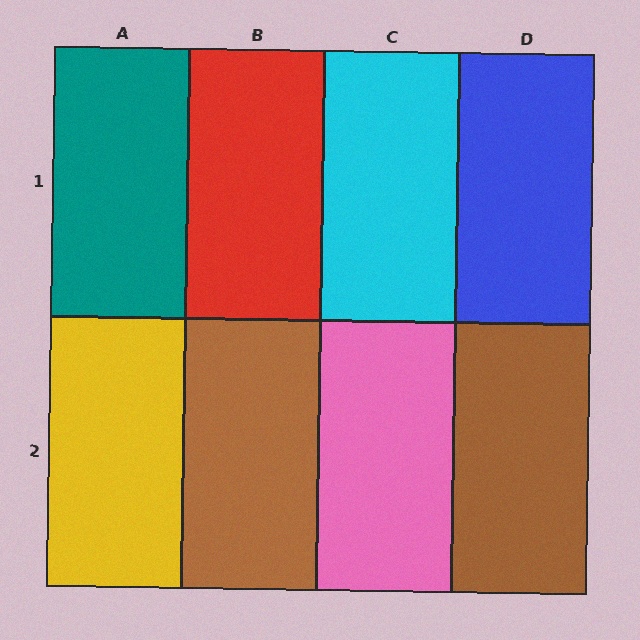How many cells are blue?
1 cell is blue.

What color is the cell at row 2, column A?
Yellow.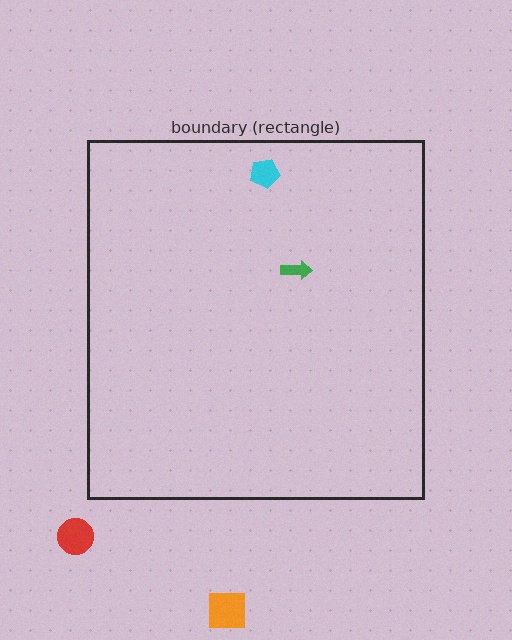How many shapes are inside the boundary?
2 inside, 2 outside.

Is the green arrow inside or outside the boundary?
Inside.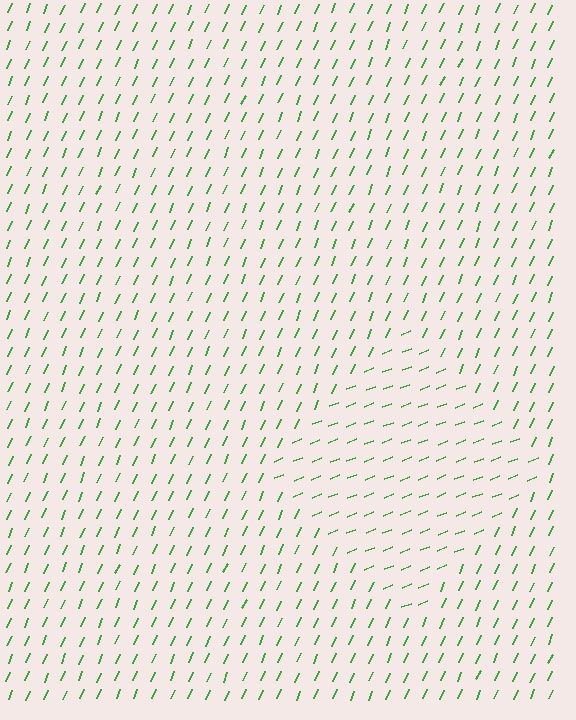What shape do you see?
I see a diamond.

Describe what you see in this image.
The image is filled with small green line segments. A diamond region in the image has lines oriented differently from the surrounding lines, creating a visible texture boundary.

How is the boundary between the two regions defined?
The boundary is defined purely by a change in line orientation (approximately 45 degrees difference). All lines are the same color and thickness.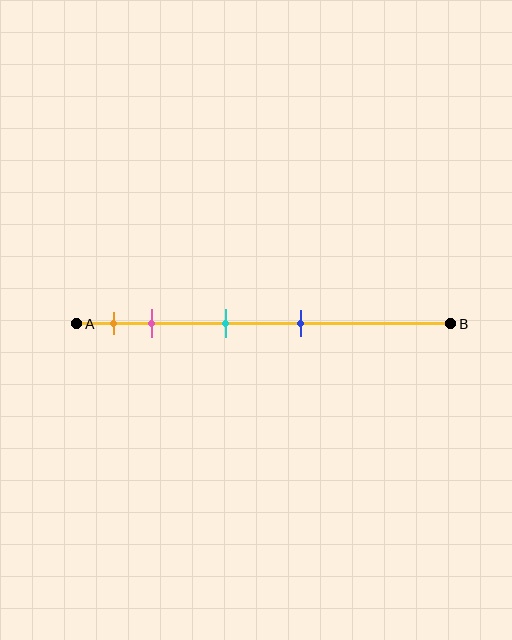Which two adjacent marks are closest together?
The orange and pink marks are the closest adjacent pair.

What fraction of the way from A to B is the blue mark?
The blue mark is approximately 60% (0.6) of the way from A to B.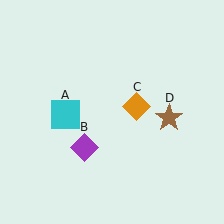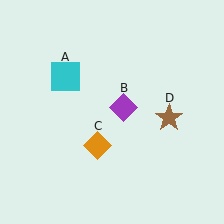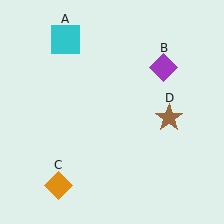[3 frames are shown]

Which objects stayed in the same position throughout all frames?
Brown star (object D) remained stationary.